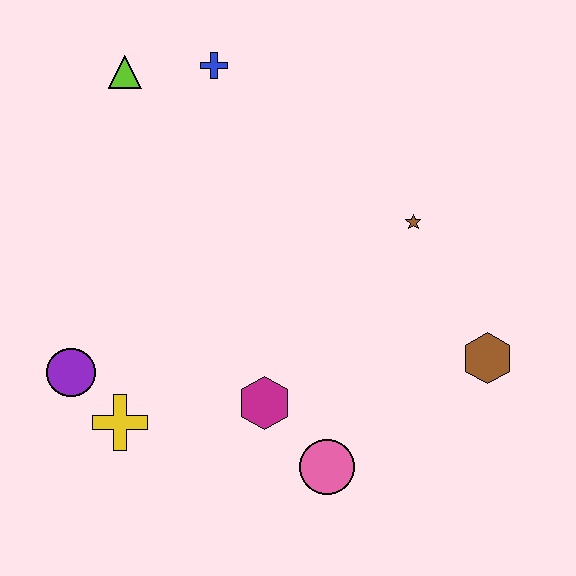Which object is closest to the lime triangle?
The blue cross is closest to the lime triangle.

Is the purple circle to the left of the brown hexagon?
Yes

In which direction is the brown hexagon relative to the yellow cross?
The brown hexagon is to the right of the yellow cross.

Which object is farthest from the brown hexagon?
The lime triangle is farthest from the brown hexagon.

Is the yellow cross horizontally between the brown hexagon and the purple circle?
Yes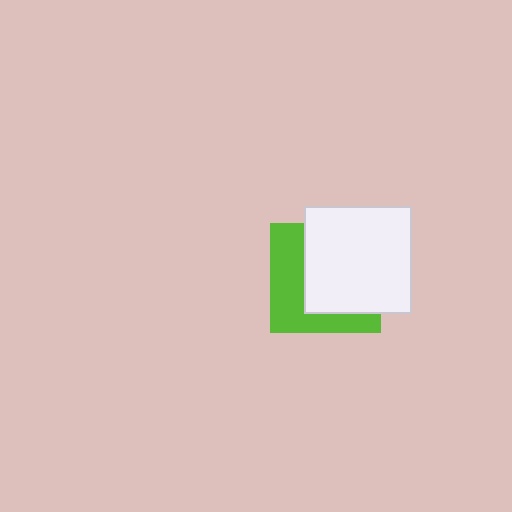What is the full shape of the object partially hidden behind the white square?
The partially hidden object is a lime square.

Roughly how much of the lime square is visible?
A small part of it is visible (roughly 43%).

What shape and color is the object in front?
The object in front is a white square.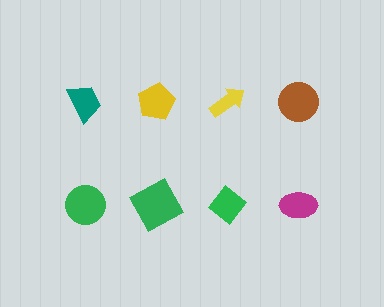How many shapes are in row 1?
4 shapes.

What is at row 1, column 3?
A yellow arrow.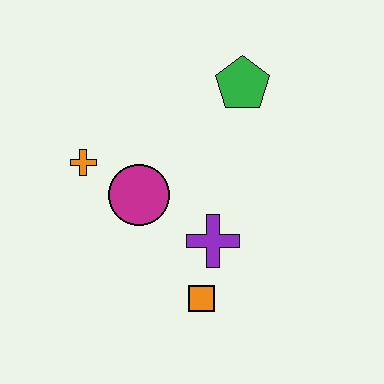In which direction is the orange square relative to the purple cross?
The orange square is below the purple cross.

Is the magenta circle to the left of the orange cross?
No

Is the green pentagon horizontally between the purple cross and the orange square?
No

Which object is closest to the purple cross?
The orange square is closest to the purple cross.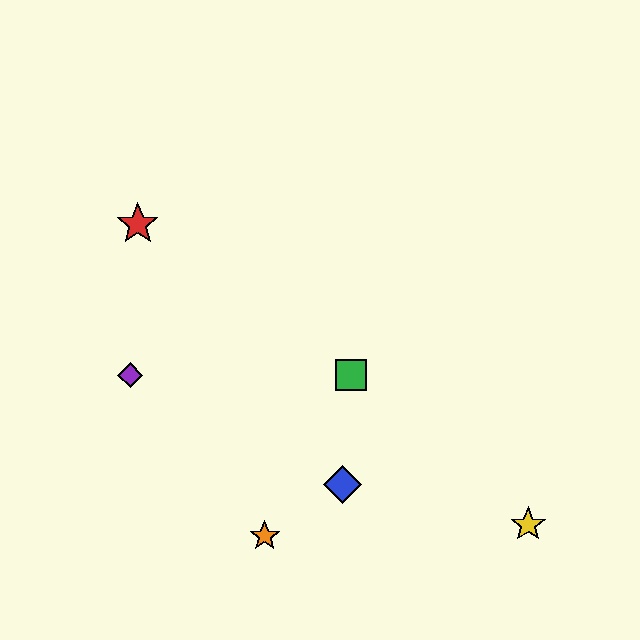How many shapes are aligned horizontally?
2 shapes (the green square, the purple diamond) are aligned horizontally.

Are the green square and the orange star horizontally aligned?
No, the green square is at y≈375 and the orange star is at y≈536.